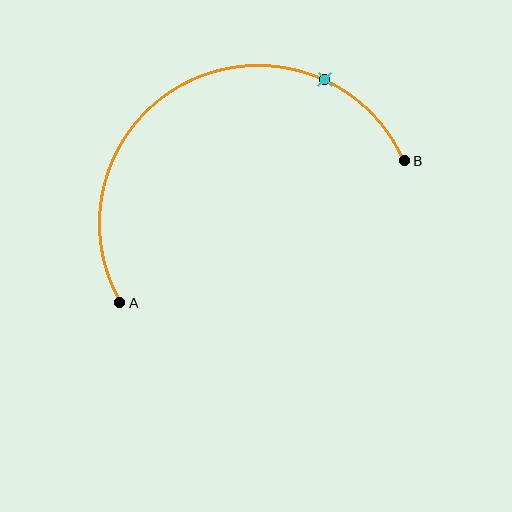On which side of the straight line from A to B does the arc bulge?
The arc bulges above the straight line connecting A and B.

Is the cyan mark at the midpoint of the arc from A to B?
No. The cyan mark lies on the arc but is closer to endpoint B. The arc midpoint would be at the point on the curve equidistant along the arc from both A and B.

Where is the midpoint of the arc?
The arc midpoint is the point on the curve farthest from the straight line joining A and B. It sits above that line.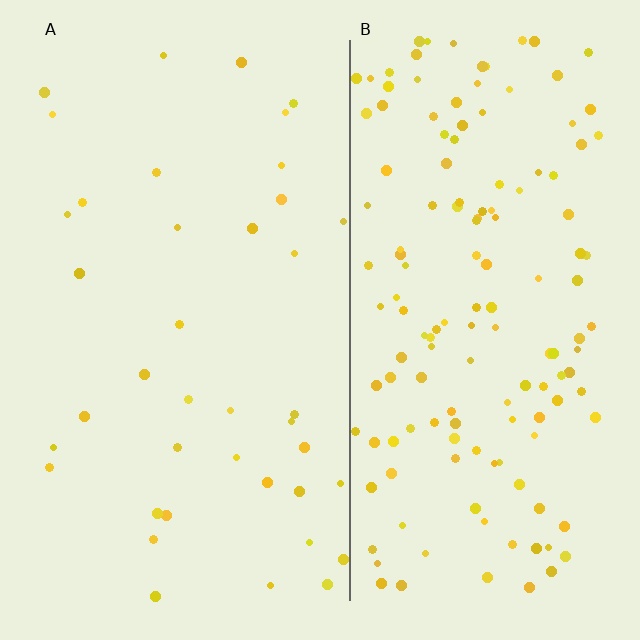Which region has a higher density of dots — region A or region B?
B (the right).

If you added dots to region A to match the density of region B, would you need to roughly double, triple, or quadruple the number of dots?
Approximately quadruple.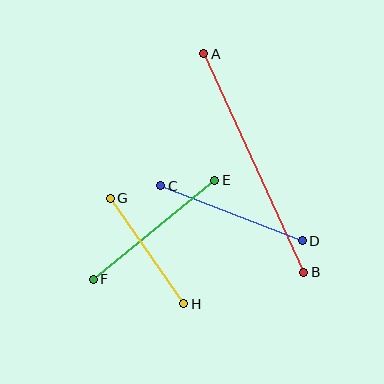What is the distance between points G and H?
The distance is approximately 128 pixels.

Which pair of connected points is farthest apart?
Points A and B are farthest apart.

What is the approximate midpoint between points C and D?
The midpoint is at approximately (232, 213) pixels.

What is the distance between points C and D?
The distance is approximately 152 pixels.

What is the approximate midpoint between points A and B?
The midpoint is at approximately (254, 163) pixels.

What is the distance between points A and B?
The distance is approximately 240 pixels.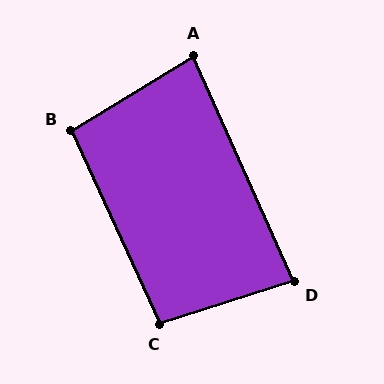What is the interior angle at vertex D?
Approximately 83 degrees (acute).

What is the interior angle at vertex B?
Approximately 97 degrees (obtuse).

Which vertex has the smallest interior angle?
A, at approximately 83 degrees.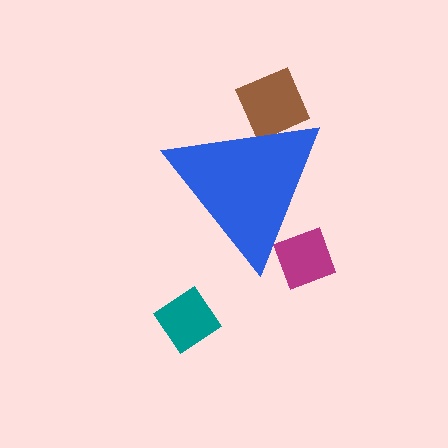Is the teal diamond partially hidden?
No, the teal diamond is fully visible.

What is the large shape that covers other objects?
A blue triangle.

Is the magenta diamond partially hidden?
Yes, the magenta diamond is partially hidden behind the blue triangle.